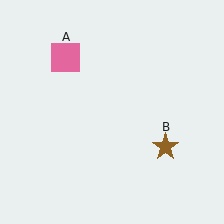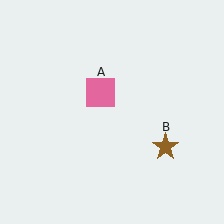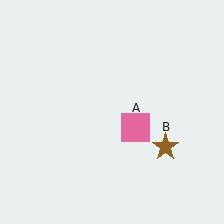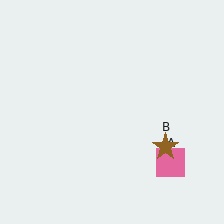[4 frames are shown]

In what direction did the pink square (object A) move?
The pink square (object A) moved down and to the right.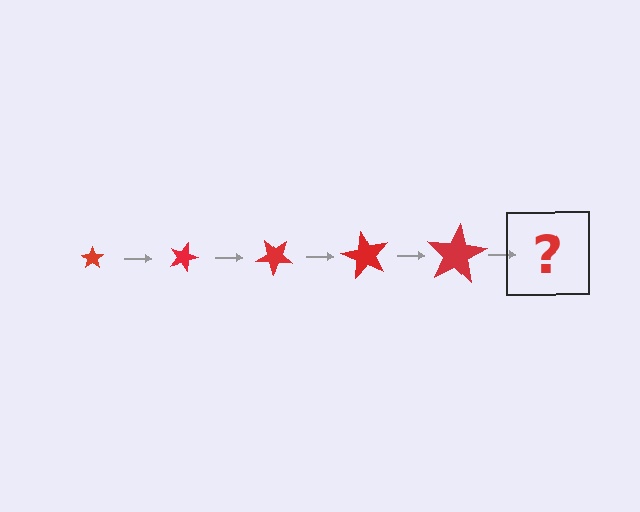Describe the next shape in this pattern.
It should be a star, larger than the previous one and rotated 100 degrees from the start.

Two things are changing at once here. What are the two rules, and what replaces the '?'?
The two rules are that the star grows larger each step and it rotates 20 degrees each step. The '?' should be a star, larger than the previous one and rotated 100 degrees from the start.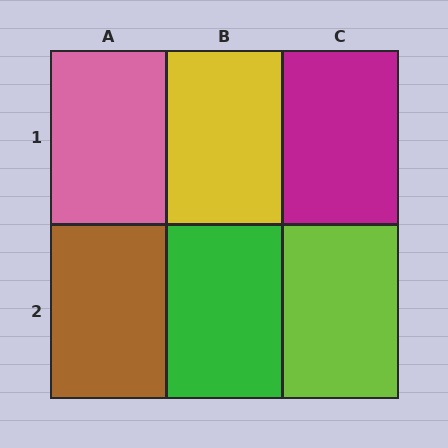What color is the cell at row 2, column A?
Brown.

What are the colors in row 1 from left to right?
Pink, yellow, magenta.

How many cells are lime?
1 cell is lime.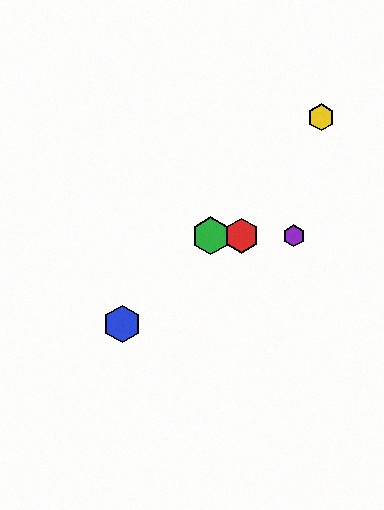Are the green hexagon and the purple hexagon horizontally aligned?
Yes, both are at y≈236.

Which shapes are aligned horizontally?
The red hexagon, the green hexagon, the purple hexagon are aligned horizontally.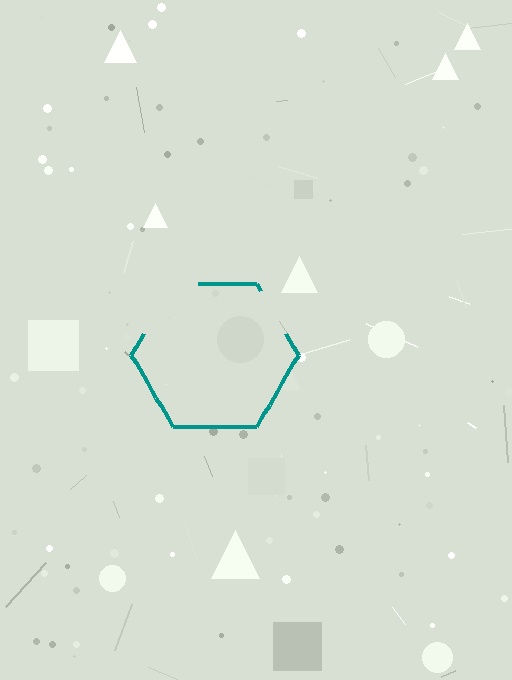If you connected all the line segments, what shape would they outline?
They would outline a hexagon.